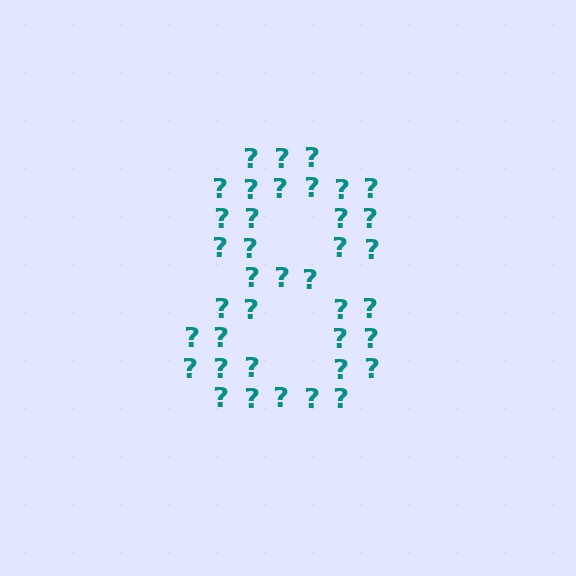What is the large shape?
The large shape is the digit 8.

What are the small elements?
The small elements are question marks.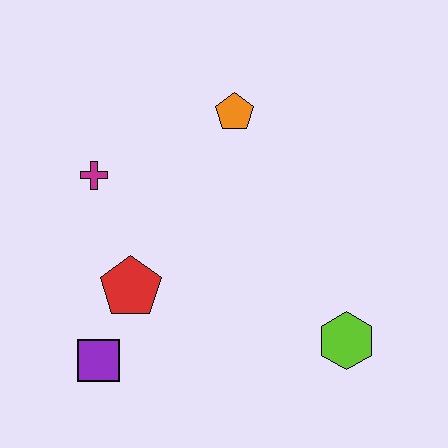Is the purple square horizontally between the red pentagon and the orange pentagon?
No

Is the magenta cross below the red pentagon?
No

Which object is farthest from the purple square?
The orange pentagon is farthest from the purple square.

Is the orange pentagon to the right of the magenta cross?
Yes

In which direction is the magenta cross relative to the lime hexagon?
The magenta cross is to the left of the lime hexagon.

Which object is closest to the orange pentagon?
The magenta cross is closest to the orange pentagon.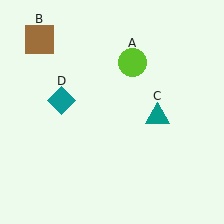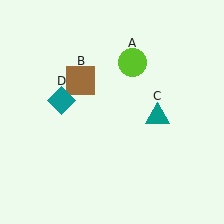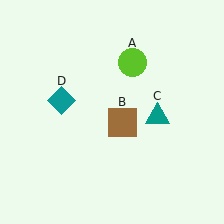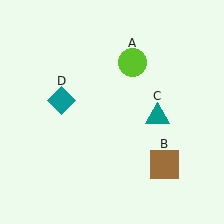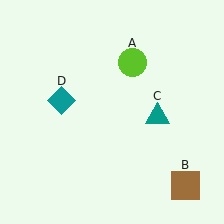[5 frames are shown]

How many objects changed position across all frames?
1 object changed position: brown square (object B).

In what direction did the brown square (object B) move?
The brown square (object B) moved down and to the right.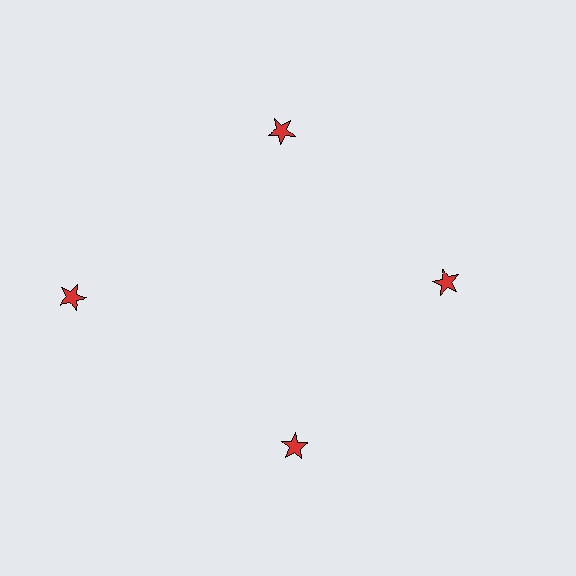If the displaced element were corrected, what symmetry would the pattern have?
It would have 4-fold rotational symmetry — the pattern would map onto itself every 90 degrees.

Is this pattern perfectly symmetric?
No. The 4 red stars are arranged in a ring, but one element near the 9 o'clock position is pushed outward from the center, breaking the 4-fold rotational symmetry.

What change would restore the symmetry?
The symmetry would be restored by moving it inward, back onto the ring so that all 4 stars sit at equal angles and equal distance from the center.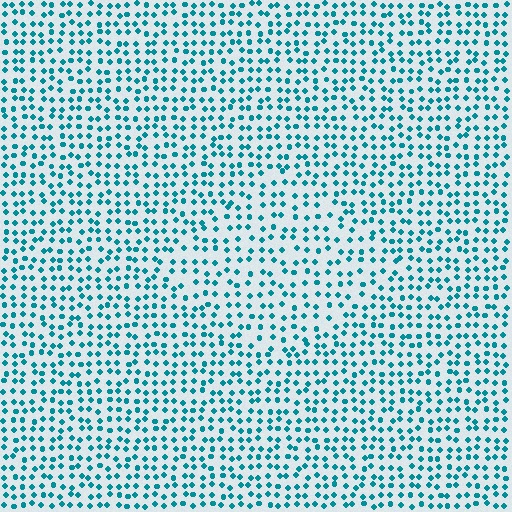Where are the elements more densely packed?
The elements are more densely packed outside the diamond boundary.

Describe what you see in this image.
The image contains small teal elements arranged at two different densities. A diamond-shaped region is visible where the elements are less densely packed than the surrounding area.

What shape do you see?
I see a diamond.